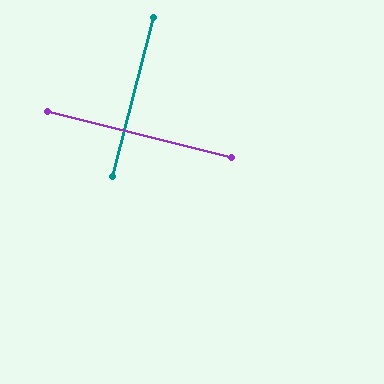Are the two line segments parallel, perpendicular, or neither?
Perpendicular — they meet at approximately 90°.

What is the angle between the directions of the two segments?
Approximately 90 degrees.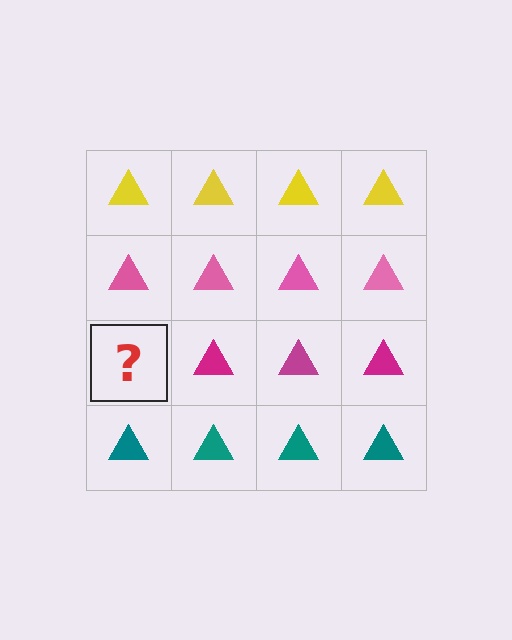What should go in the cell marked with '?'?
The missing cell should contain a magenta triangle.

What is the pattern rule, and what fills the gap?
The rule is that each row has a consistent color. The gap should be filled with a magenta triangle.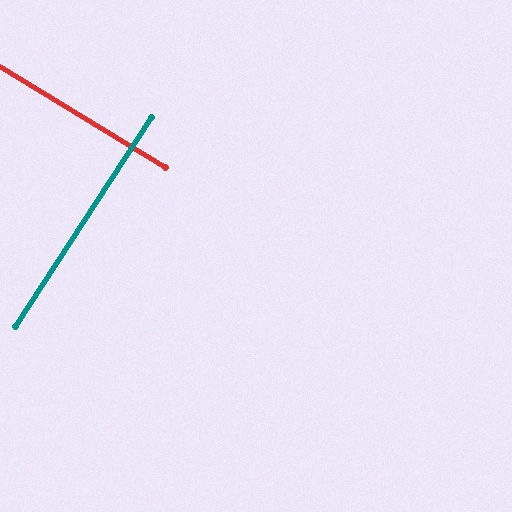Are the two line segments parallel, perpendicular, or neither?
Perpendicular — they meet at approximately 88°.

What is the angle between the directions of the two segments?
Approximately 88 degrees.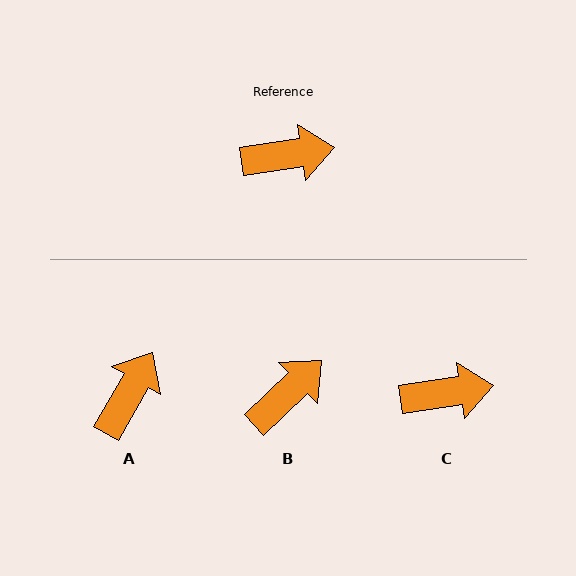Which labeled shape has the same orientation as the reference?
C.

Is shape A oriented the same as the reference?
No, it is off by about 52 degrees.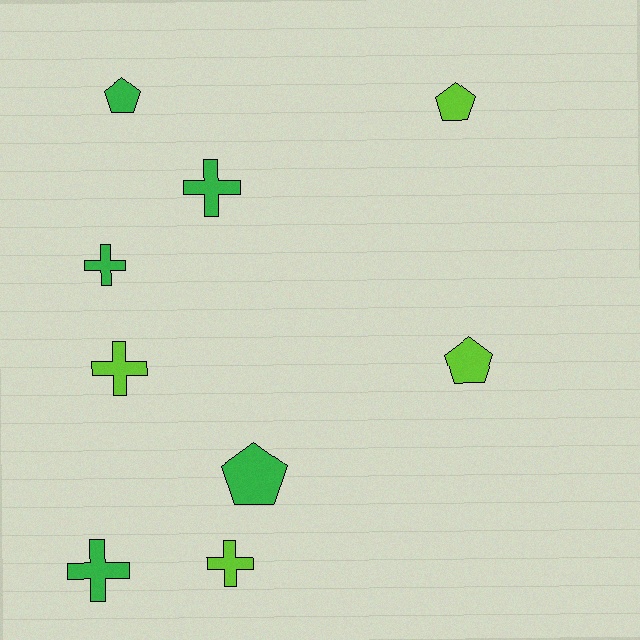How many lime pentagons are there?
There are 2 lime pentagons.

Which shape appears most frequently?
Cross, with 5 objects.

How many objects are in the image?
There are 9 objects.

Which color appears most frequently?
Green, with 5 objects.